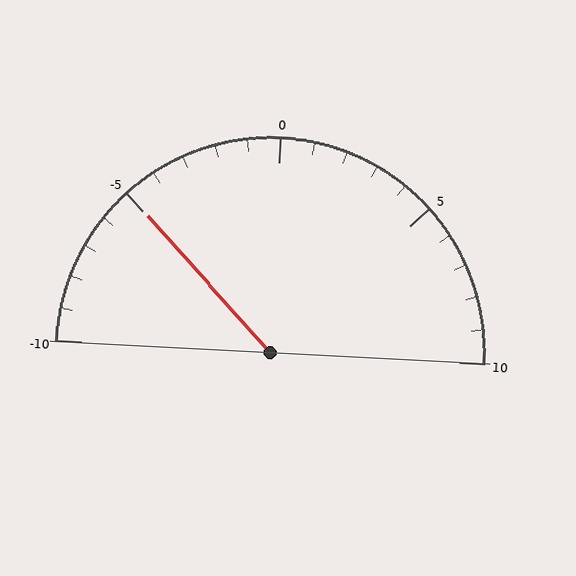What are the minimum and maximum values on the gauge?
The gauge ranges from -10 to 10.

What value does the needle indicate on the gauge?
The needle indicates approximately -5.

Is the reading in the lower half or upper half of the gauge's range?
The reading is in the lower half of the range (-10 to 10).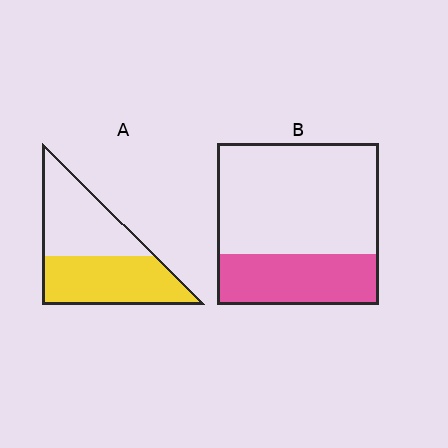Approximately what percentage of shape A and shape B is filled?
A is approximately 50% and B is approximately 30%.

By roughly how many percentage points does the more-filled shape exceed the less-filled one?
By roughly 20 percentage points (A over B).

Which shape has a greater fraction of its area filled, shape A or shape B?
Shape A.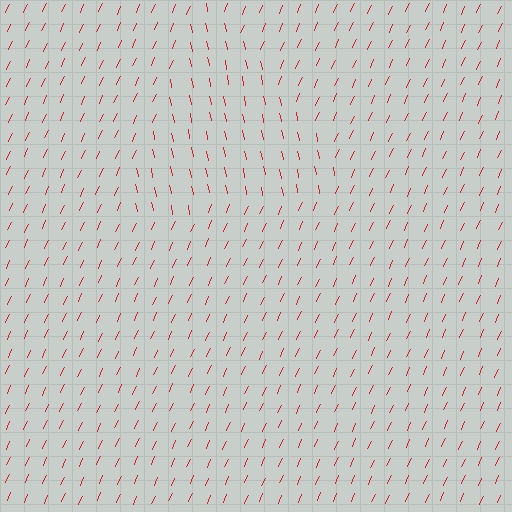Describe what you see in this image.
The image is filled with small red line segments. A triangle region in the image has lines oriented differently from the surrounding lines, creating a visible texture boundary.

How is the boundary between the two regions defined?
The boundary is defined purely by a change in line orientation (approximately 35 degrees difference). All lines are the same color and thickness.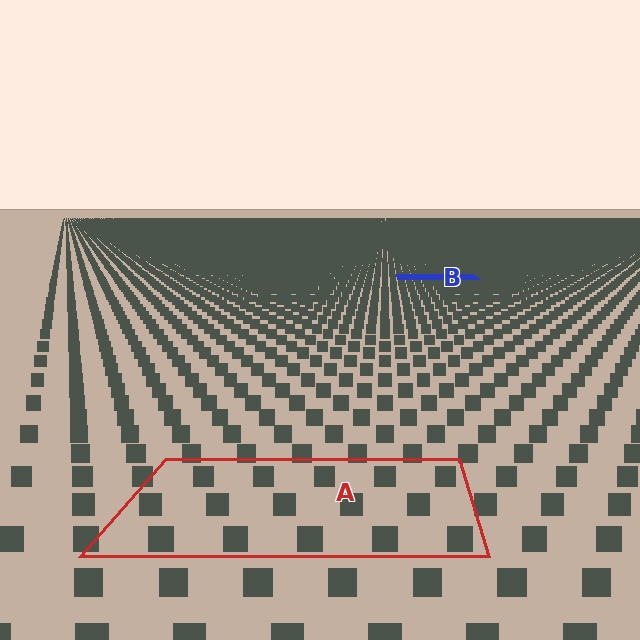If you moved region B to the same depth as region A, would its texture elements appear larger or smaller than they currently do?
They would appear larger. At a closer depth, the same texture elements are projected at a bigger on-screen size.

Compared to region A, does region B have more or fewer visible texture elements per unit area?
Region B has more texture elements per unit area — they are packed more densely because it is farther away.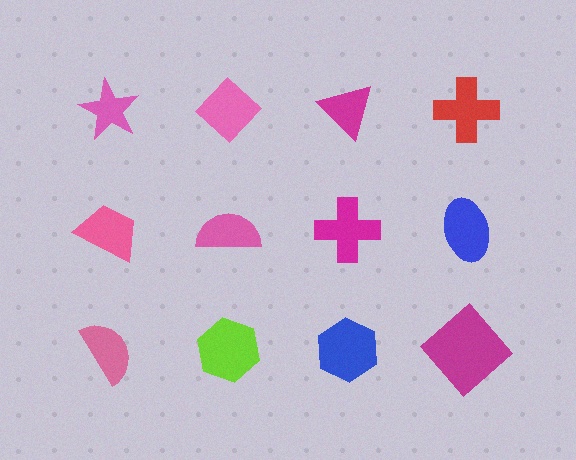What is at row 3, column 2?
A lime hexagon.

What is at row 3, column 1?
A pink semicircle.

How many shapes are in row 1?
4 shapes.